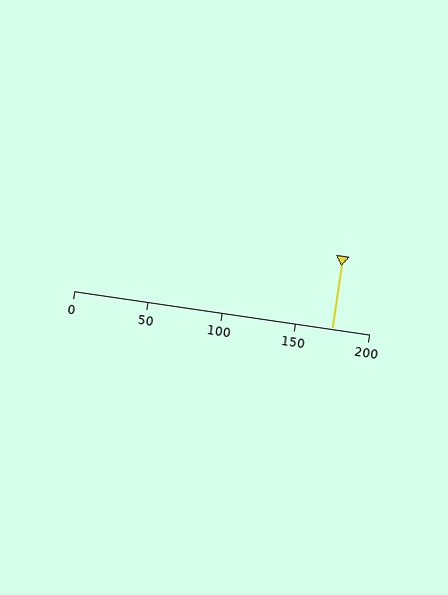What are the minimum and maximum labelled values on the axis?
The axis runs from 0 to 200.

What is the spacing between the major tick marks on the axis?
The major ticks are spaced 50 apart.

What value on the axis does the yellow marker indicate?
The marker indicates approximately 175.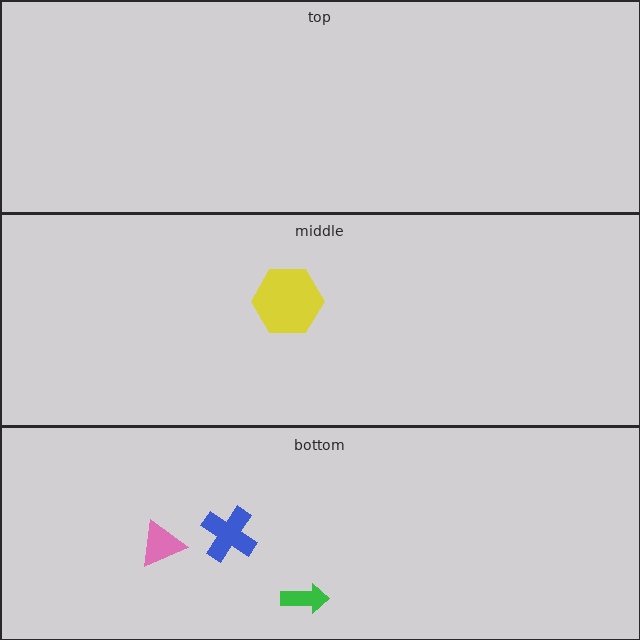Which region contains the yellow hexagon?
The middle region.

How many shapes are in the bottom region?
3.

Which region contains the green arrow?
The bottom region.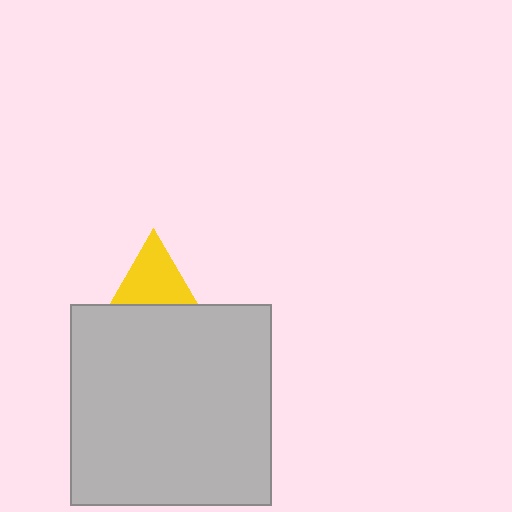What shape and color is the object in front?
The object in front is a light gray square.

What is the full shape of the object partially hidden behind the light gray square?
The partially hidden object is a yellow triangle.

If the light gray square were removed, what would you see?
You would see the complete yellow triangle.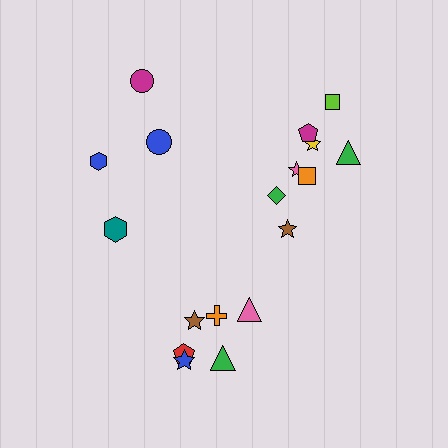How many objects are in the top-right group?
There are 8 objects.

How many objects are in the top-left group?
There are 4 objects.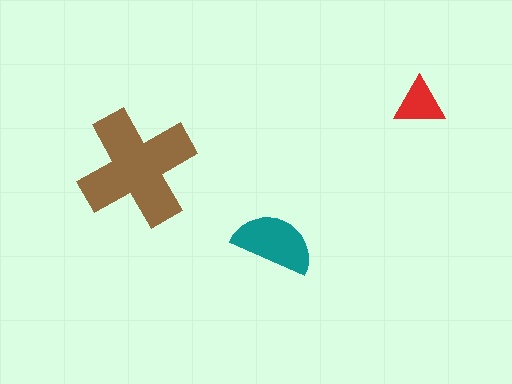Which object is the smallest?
The red triangle.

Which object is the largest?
The brown cross.